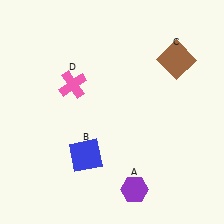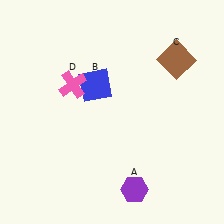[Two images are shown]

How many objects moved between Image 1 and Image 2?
1 object moved between the two images.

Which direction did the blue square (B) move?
The blue square (B) moved up.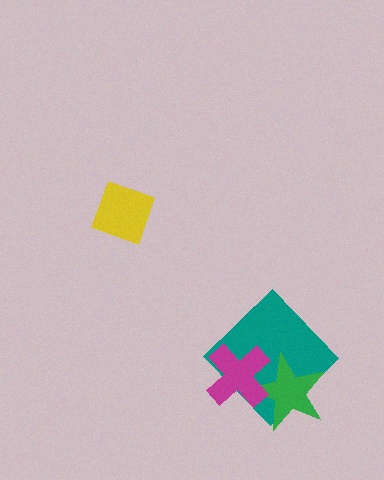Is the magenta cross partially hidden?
No, no other shape covers it.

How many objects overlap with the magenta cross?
2 objects overlap with the magenta cross.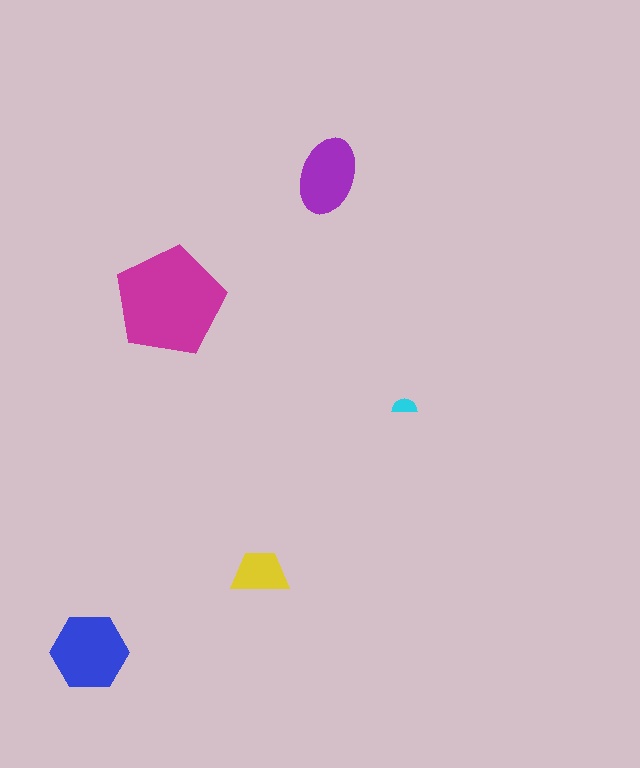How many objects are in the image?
There are 5 objects in the image.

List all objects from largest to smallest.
The magenta pentagon, the blue hexagon, the purple ellipse, the yellow trapezoid, the cyan semicircle.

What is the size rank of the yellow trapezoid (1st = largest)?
4th.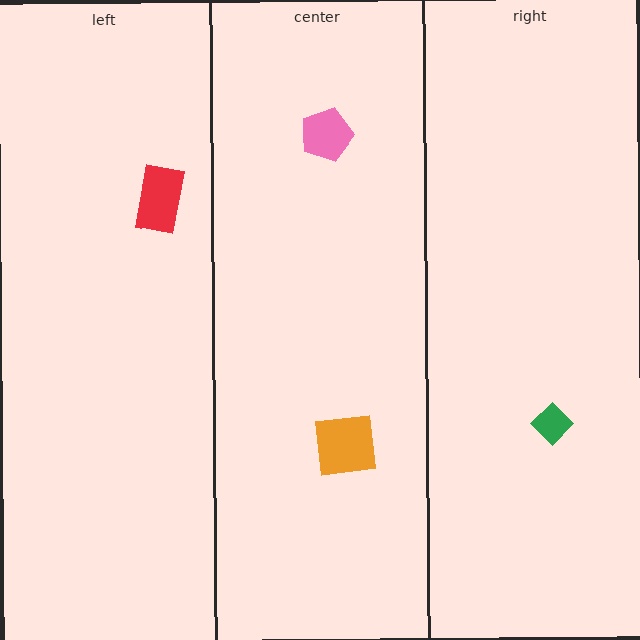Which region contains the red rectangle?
The left region.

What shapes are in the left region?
The red rectangle.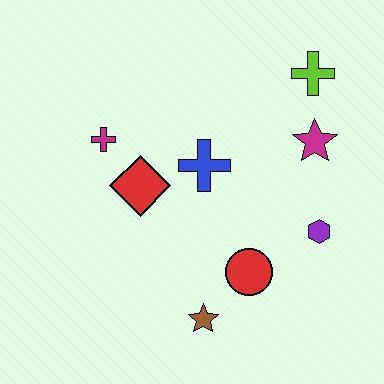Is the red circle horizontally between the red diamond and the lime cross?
Yes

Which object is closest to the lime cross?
The magenta star is closest to the lime cross.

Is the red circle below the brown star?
No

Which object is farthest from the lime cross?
The brown star is farthest from the lime cross.